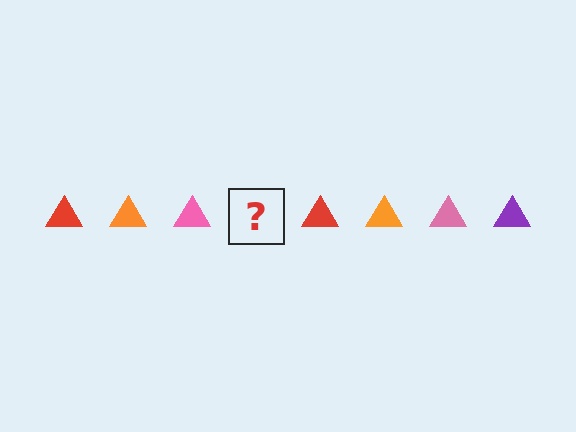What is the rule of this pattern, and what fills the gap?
The rule is that the pattern cycles through red, orange, pink, purple triangles. The gap should be filled with a purple triangle.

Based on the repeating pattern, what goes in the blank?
The blank should be a purple triangle.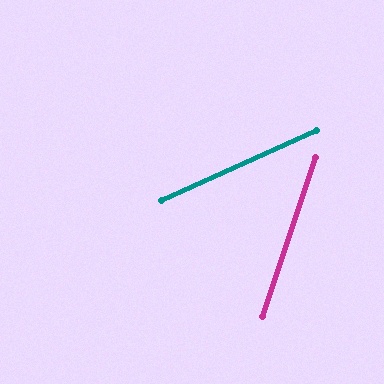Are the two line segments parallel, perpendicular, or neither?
Neither parallel nor perpendicular — they differ by about 47°.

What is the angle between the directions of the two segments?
Approximately 47 degrees.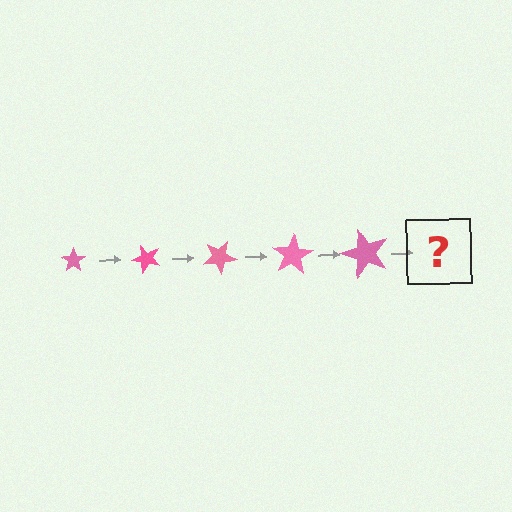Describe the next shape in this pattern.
It should be a star, larger than the previous one and rotated 250 degrees from the start.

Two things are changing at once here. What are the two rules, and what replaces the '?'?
The two rules are that the star grows larger each step and it rotates 50 degrees each step. The '?' should be a star, larger than the previous one and rotated 250 degrees from the start.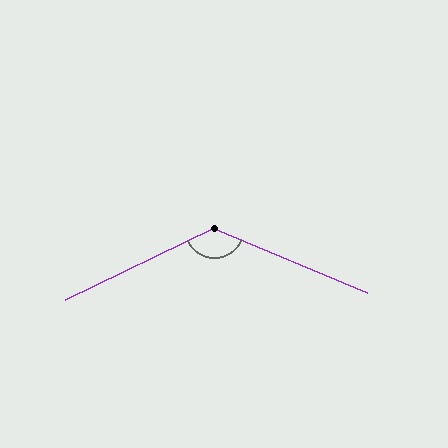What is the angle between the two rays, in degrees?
Approximately 131 degrees.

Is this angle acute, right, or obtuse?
It is obtuse.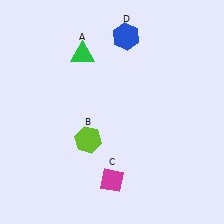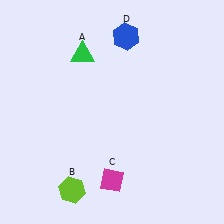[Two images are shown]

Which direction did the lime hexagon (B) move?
The lime hexagon (B) moved down.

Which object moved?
The lime hexagon (B) moved down.